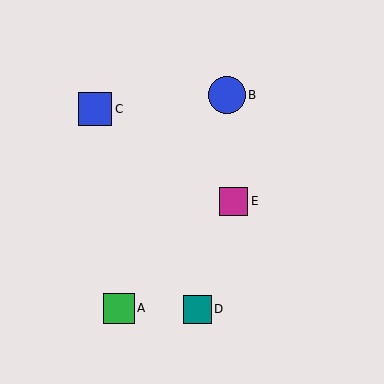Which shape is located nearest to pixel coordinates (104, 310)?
The green square (labeled A) at (119, 308) is nearest to that location.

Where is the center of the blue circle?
The center of the blue circle is at (227, 95).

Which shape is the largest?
The blue circle (labeled B) is the largest.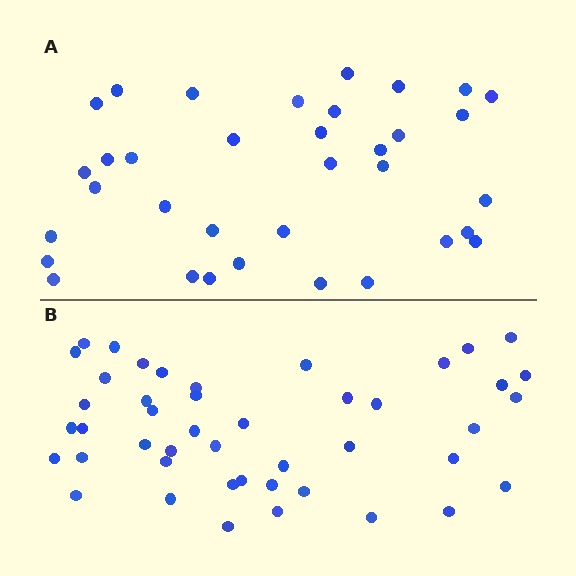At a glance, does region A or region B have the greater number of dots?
Region B (the bottom region) has more dots.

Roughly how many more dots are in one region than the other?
Region B has roughly 10 or so more dots than region A.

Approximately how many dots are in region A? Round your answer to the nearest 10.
About 40 dots. (The exact count is 35, which rounds to 40.)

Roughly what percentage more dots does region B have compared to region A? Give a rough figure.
About 30% more.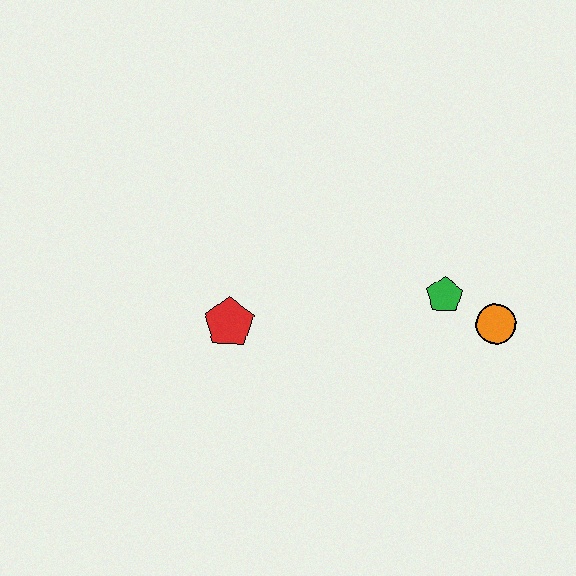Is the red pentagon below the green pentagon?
Yes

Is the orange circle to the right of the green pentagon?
Yes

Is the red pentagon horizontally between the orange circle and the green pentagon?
No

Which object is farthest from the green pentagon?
The red pentagon is farthest from the green pentagon.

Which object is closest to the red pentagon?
The green pentagon is closest to the red pentagon.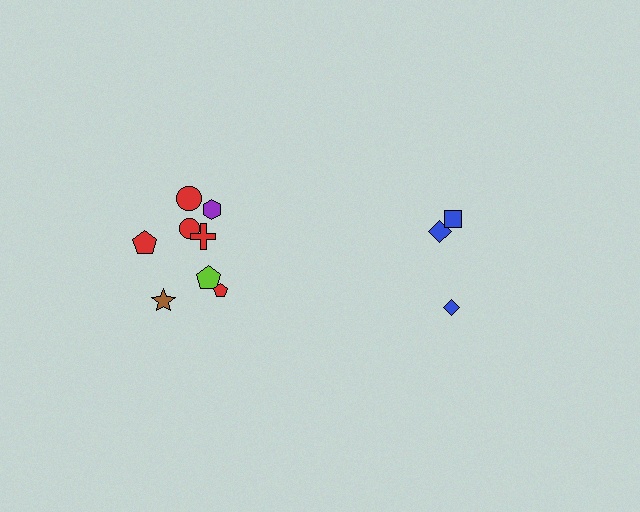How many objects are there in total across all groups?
There are 11 objects.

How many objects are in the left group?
There are 8 objects.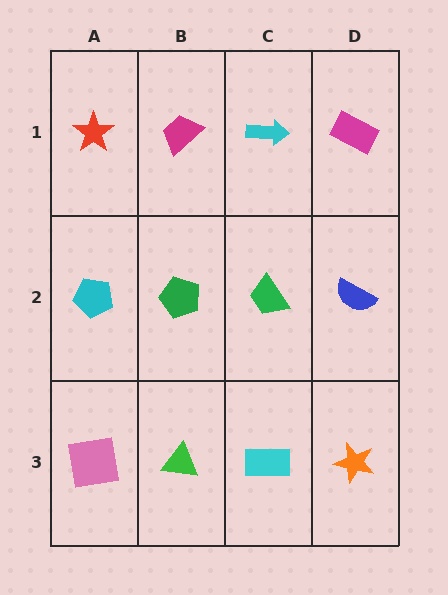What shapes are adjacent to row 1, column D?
A blue semicircle (row 2, column D), a cyan arrow (row 1, column C).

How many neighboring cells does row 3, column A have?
2.